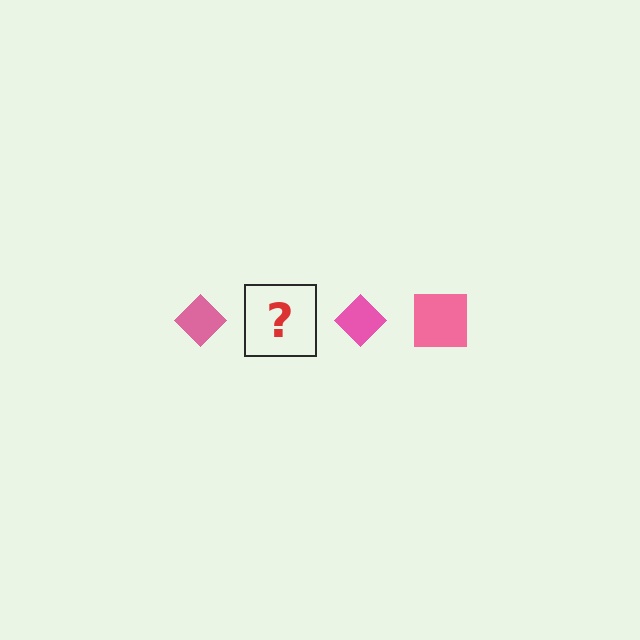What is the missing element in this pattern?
The missing element is a pink square.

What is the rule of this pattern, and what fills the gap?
The rule is that the pattern cycles through diamond, square shapes in pink. The gap should be filled with a pink square.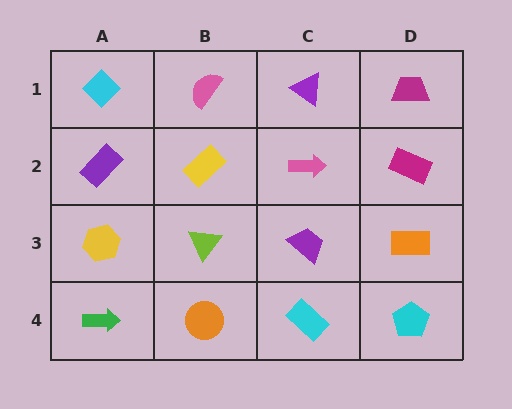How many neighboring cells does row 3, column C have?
4.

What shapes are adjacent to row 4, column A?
A yellow hexagon (row 3, column A), an orange circle (row 4, column B).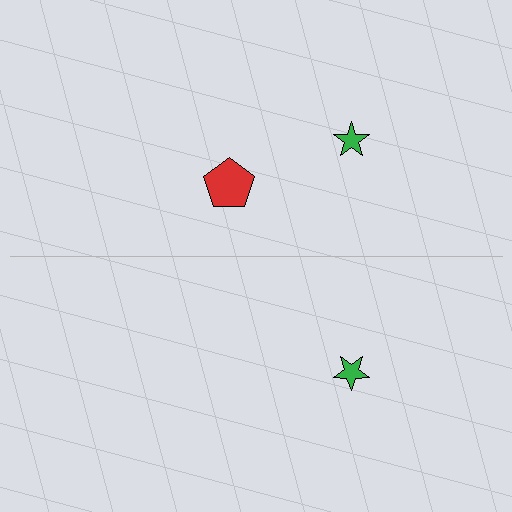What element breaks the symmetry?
A red pentagon is missing from the bottom side.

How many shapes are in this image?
There are 3 shapes in this image.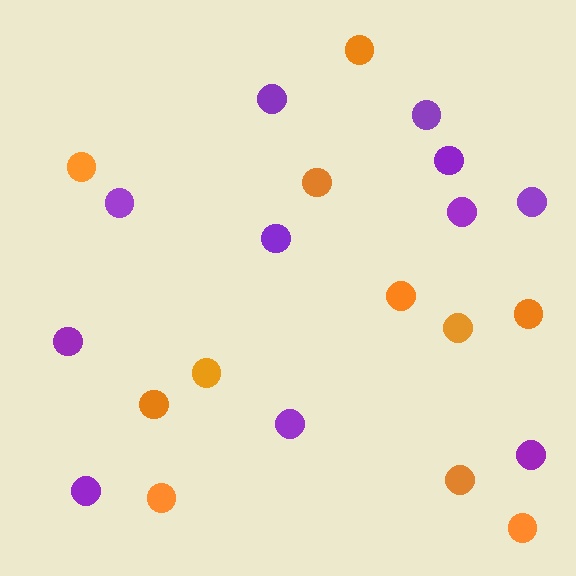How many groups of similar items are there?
There are 2 groups: one group of orange circles (11) and one group of purple circles (11).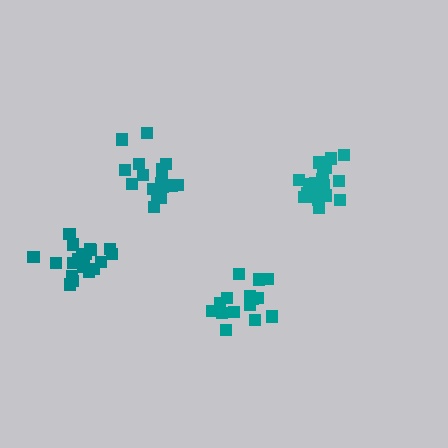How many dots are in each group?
Group 1: 20 dots, Group 2: 21 dots, Group 3: 15 dots, Group 4: 21 dots (77 total).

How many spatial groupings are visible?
There are 4 spatial groupings.